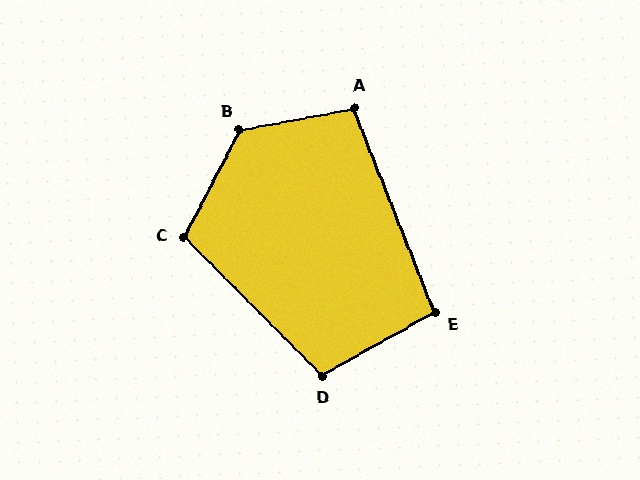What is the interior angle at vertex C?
Approximately 108 degrees (obtuse).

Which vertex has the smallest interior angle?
E, at approximately 98 degrees.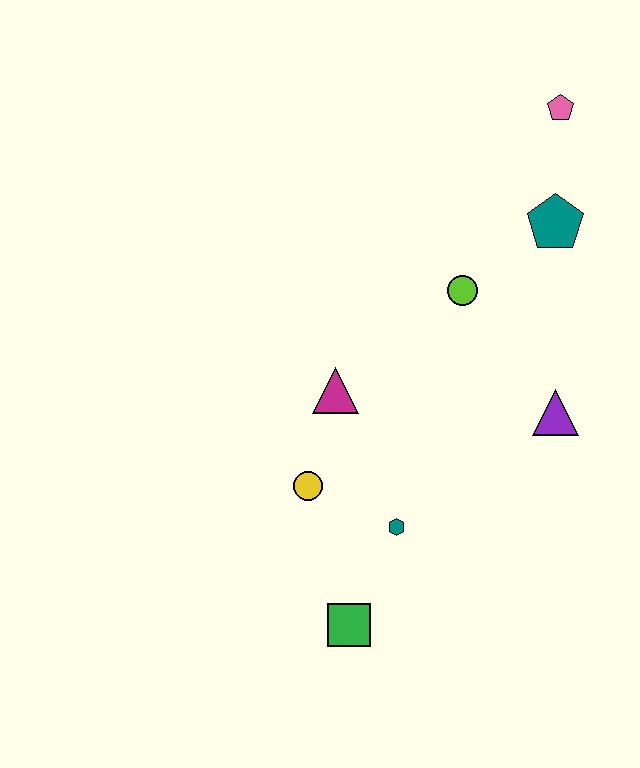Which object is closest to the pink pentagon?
The teal pentagon is closest to the pink pentagon.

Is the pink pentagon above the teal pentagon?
Yes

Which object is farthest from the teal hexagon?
The pink pentagon is farthest from the teal hexagon.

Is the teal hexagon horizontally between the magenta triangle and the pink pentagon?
Yes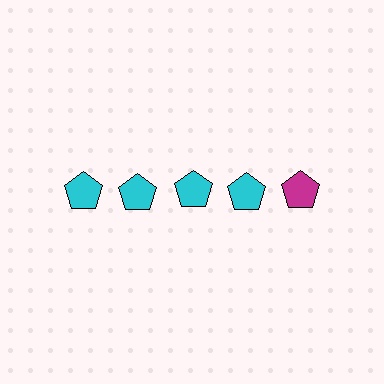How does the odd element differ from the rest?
It has a different color: magenta instead of cyan.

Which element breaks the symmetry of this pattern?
The magenta pentagon in the top row, rightmost column breaks the symmetry. All other shapes are cyan pentagons.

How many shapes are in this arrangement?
There are 5 shapes arranged in a grid pattern.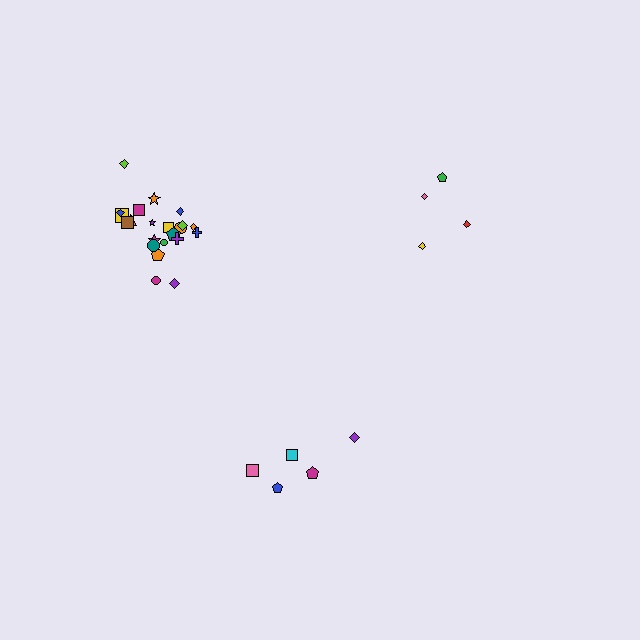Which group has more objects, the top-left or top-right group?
The top-left group.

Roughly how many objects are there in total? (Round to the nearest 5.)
Roughly 30 objects in total.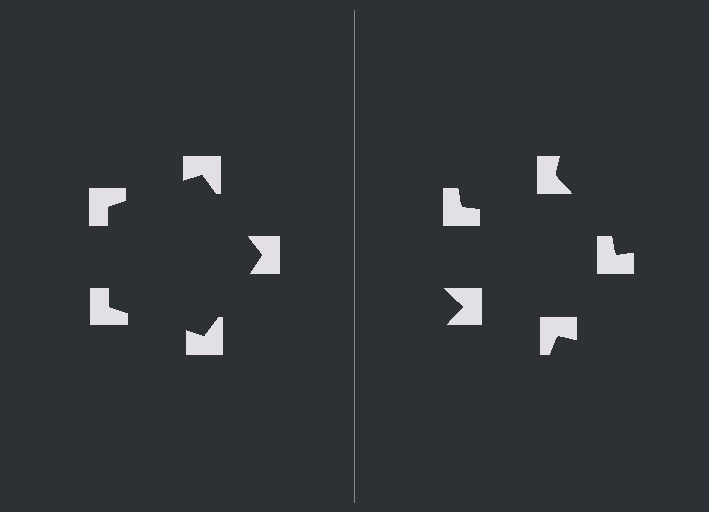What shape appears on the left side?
An illusory pentagon.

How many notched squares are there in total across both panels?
10 — 5 on each side.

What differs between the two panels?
The notched squares are positioned identically on both sides; only the wedge orientations differ. On the left they align to a pentagon; on the right they are misaligned.